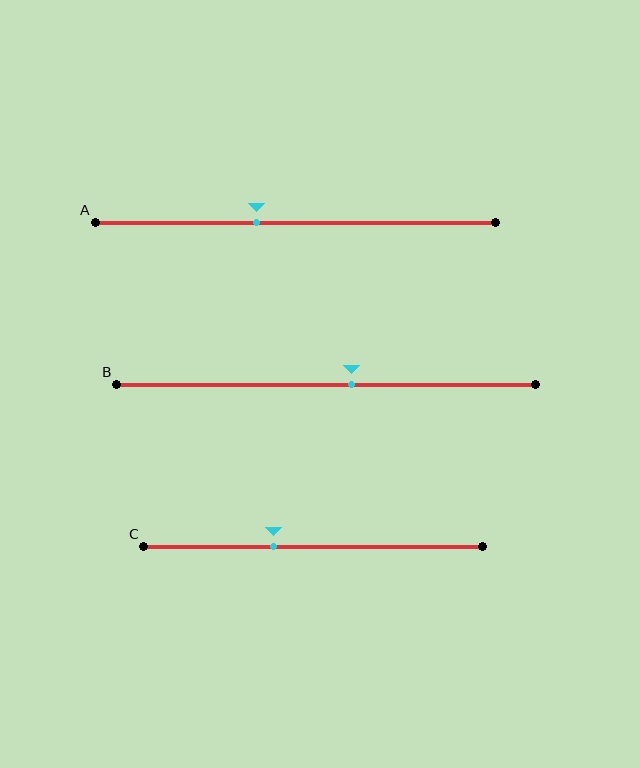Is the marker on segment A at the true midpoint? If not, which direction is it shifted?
No, the marker on segment A is shifted to the left by about 10% of the segment length.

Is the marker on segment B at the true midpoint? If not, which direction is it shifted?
No, the marker on segment B is shifted to the right by about 6% of the segment length.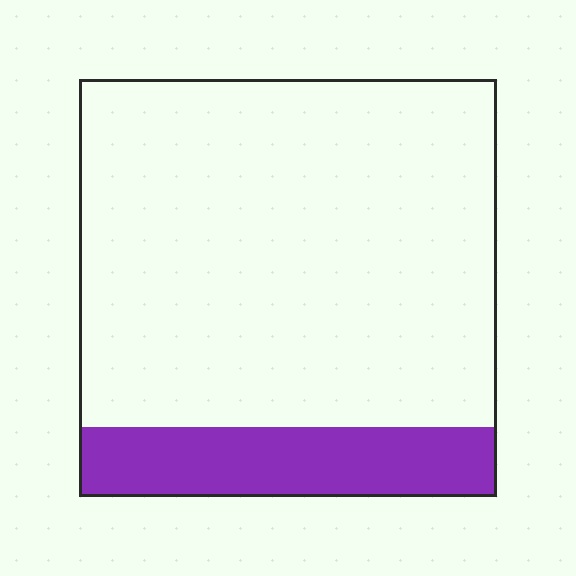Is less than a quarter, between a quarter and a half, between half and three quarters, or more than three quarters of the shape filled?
Less than a quarter.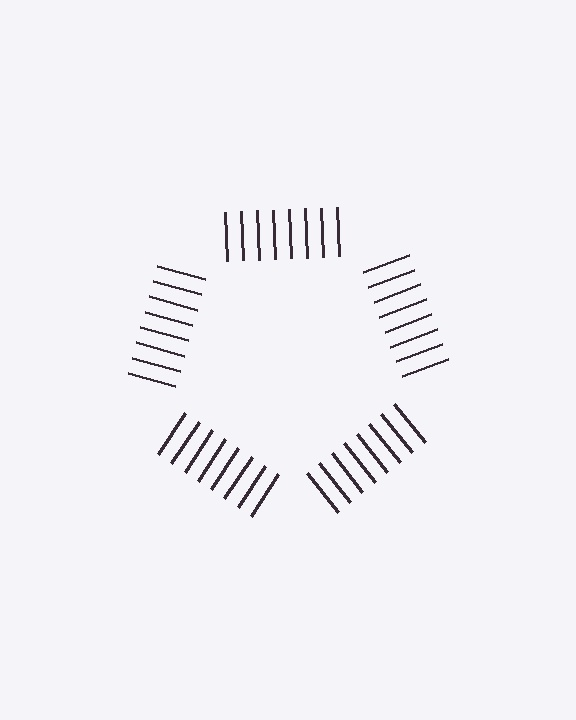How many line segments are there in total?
40 — 8 along each of the 5 edges.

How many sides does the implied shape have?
5 sides — the line-ends trace a pentagon.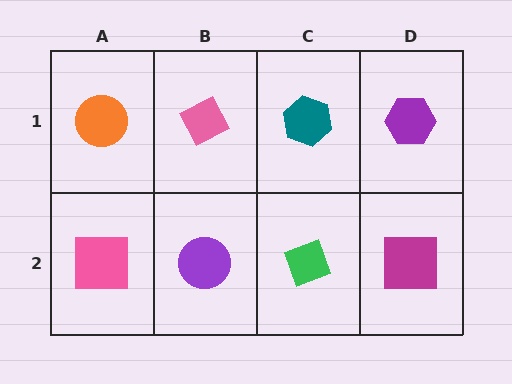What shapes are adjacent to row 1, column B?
A purple circle (row 2, column B), an orange circle (row 1, column A), a teal hexagon (row 1, column C).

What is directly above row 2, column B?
A pink diamond.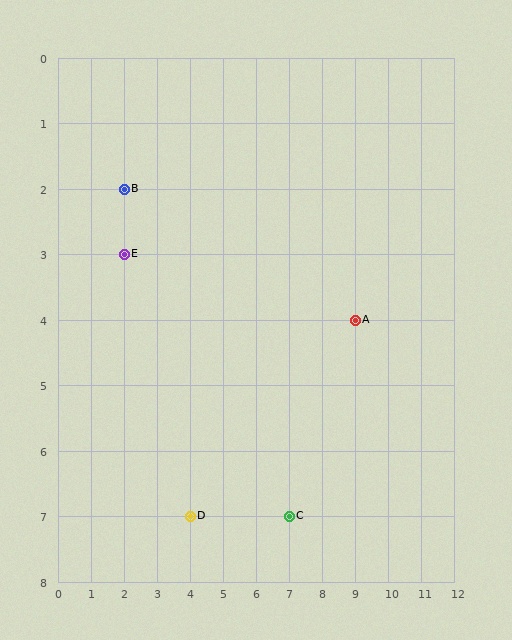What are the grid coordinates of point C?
Point C is at grid coordinates (7, 7).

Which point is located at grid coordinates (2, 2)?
Point B is at (2, 2).